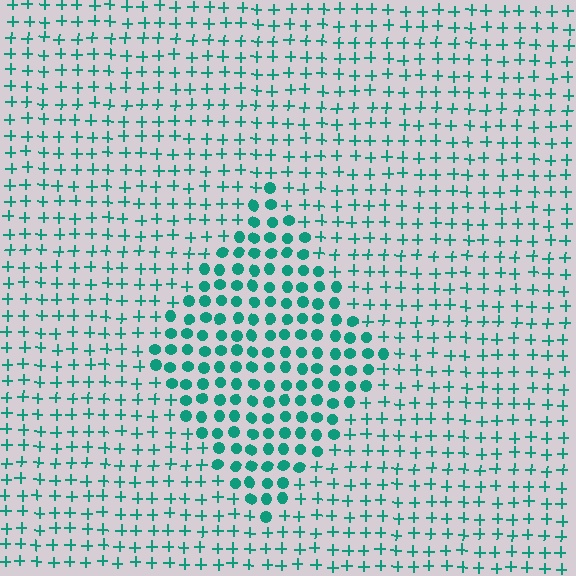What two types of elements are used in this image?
The image uses circles inside the diamond region and plus signs outside it.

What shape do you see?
I see a diamond.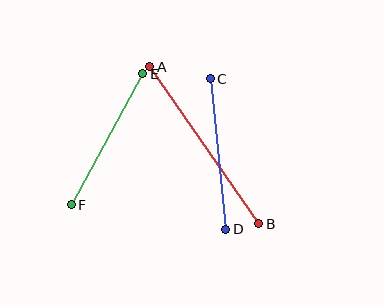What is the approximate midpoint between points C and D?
The midpoint is at approximately (218, 154) pixels.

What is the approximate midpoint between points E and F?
The midpoint is at approximately (107, 139) pixels.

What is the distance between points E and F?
The distance is approximately 149 pixels.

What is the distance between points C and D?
The distance is approximately 151 pixels.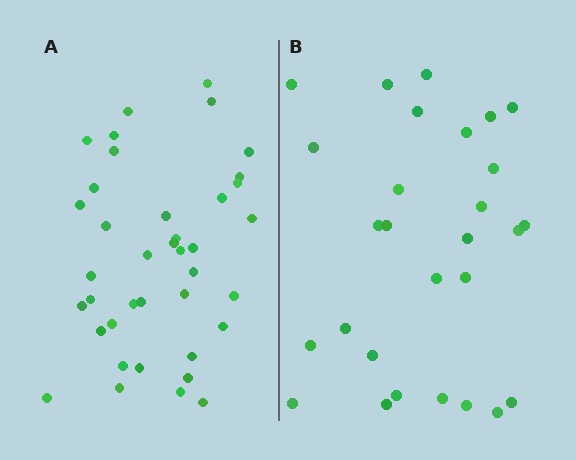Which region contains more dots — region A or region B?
Region A (the left region) has more dots.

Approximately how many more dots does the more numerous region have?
Region A has roughly 12 or so more dots than region B.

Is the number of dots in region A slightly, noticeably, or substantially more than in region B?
Region A has noticeably more, but not dramatically so. The ratio is roughly 1.4 to 1.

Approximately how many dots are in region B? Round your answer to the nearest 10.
About 30 dots. (The exact count is 28, which rounds to 30.)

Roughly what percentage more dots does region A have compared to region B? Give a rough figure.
About 40% more.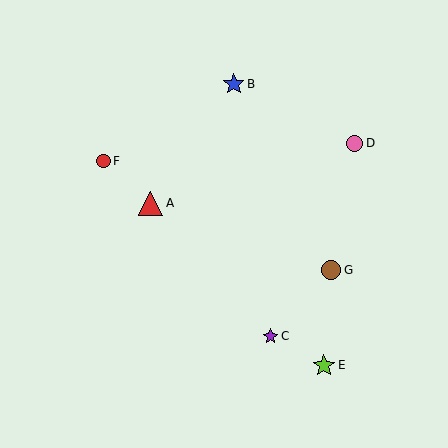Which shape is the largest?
The red triangle (labeled A) is the largest.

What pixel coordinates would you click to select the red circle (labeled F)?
Click at (103, 161) to select the red circle F.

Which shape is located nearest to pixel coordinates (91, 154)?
The red circle (labeled F) at (103, 161) is nearest to that location.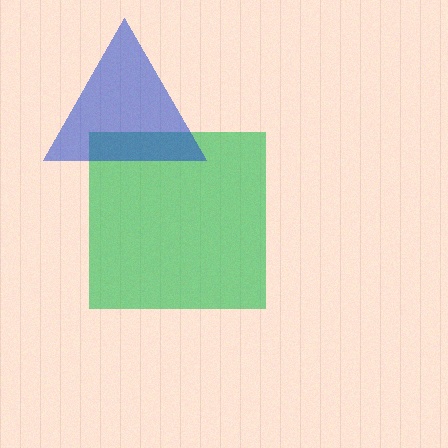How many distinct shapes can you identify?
There are 2 distinct shapes: a green square, a blue triangle.